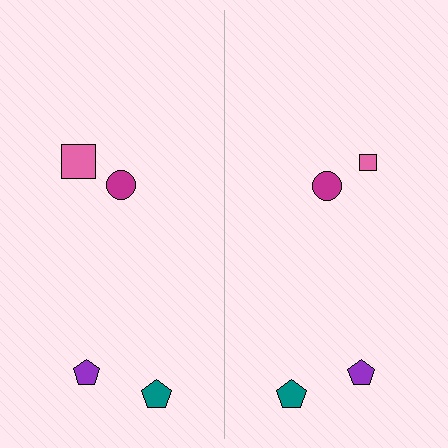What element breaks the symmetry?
The pink square on the right side has a different size than its mirror counterpart.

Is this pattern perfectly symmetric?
No, the pattern is not perfectly symmetric. The pink square on the right side has a different size than its mirror counterpart.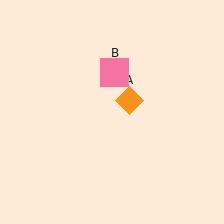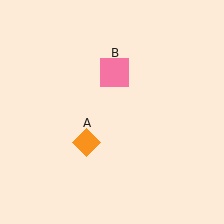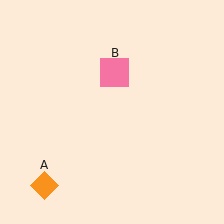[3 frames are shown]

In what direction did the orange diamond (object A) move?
The orange diamond (object A) moved down and to the left.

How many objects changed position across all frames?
1 object changed position: orange diamond (object A).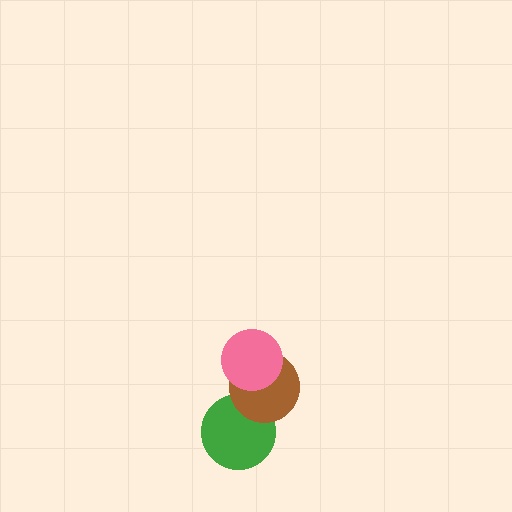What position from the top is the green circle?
The green circle is 3rd from the top.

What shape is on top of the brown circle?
The pink circle is on top of the brown circle.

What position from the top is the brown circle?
The brown circle is 2nd from the top.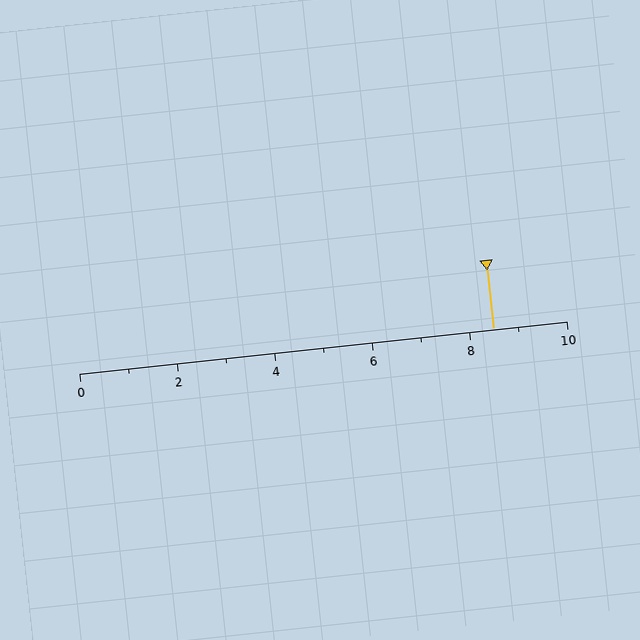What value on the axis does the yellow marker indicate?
The marker indicates approximately 8.5.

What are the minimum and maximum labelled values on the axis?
The axis runs from 0 to 10.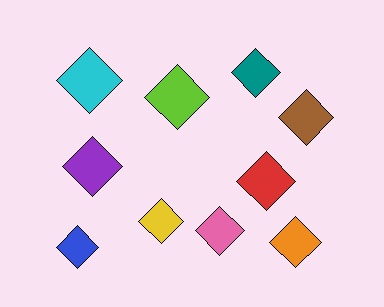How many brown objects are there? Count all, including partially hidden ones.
There is 1 brown object.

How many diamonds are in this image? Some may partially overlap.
There are 10 diamonds.